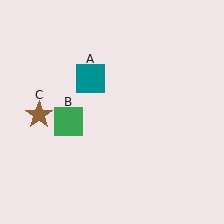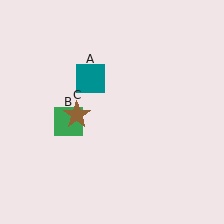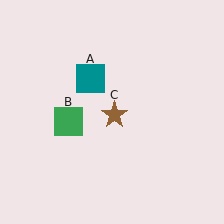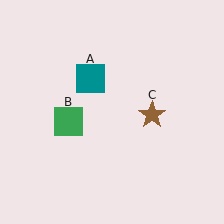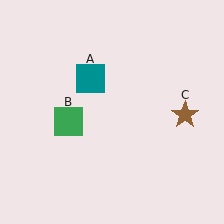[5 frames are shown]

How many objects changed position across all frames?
1 object changed position: brown star (object C).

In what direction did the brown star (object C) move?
The brown star (object C) moved right.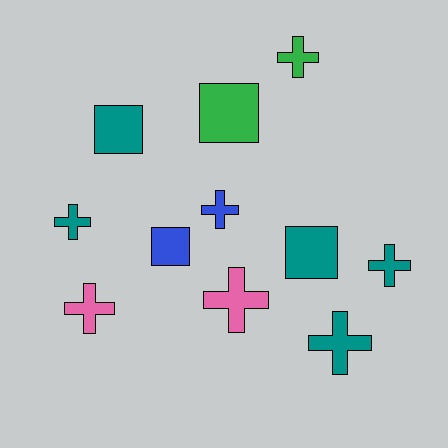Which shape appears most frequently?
Cross, with 7 objects.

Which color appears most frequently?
Teal, with 5 objects.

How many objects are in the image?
There are 11 objects.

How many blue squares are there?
There is 1 blue square.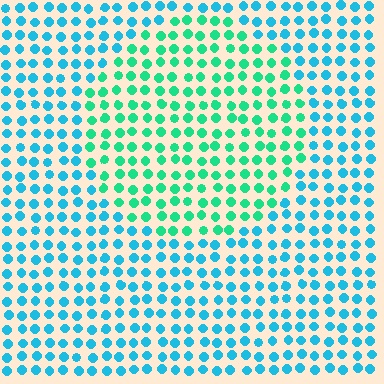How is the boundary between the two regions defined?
The boundary is defined purely by a slight shift in hue (about 38 degrees). Spacing, size, and orientation are identical on both sides.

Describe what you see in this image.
The image is filled with small cyan elements in a uniform arrangement. A circle-shaped region is visible where the elements are tinted to a slightly different hue, forming a subtle color boundary.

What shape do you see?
I see a circle.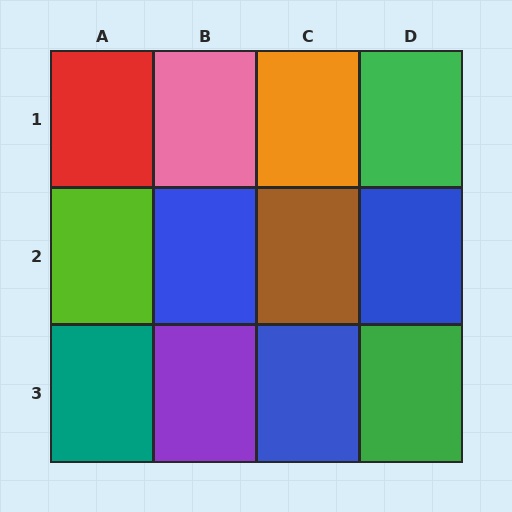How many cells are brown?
1 cell is brown.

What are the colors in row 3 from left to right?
Teal, purple, blue, green.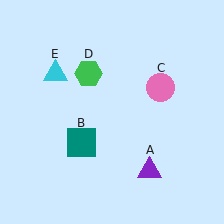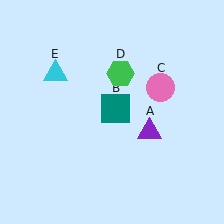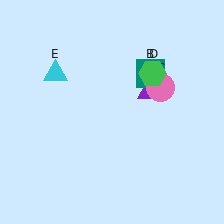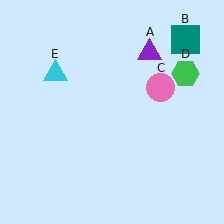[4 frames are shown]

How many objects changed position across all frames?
3 objects changed position: purple triangle (object A), teal square (object B), green hexagon (object D).